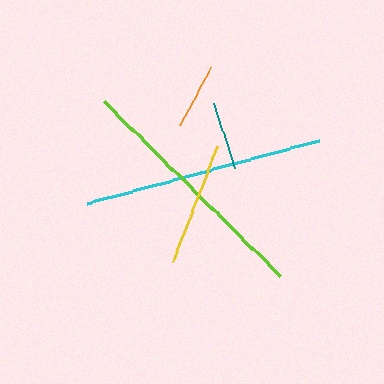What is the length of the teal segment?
The teal segment is approximately 68 pixels long.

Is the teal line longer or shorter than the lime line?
The lime line is longer than the teal line.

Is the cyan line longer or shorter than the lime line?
The lime line is longer than the cyan line.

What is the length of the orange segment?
The orange segment is approximately 65 pixels long.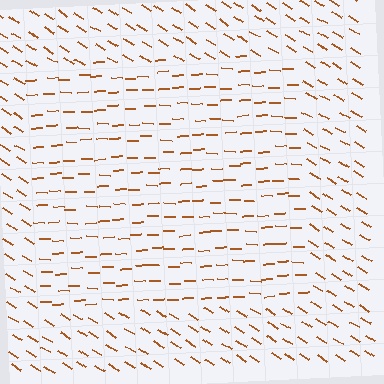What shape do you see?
I see a rectangle.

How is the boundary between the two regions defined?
The boundary is defined purely by a change in line orientation (approximately 32 degrees difference). All lines are the same color and thickness.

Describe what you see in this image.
The image is filled with small brown line segments. A rectangle region in the image has lines oriented differently from the surrounding lines, creating a visible texture boundary.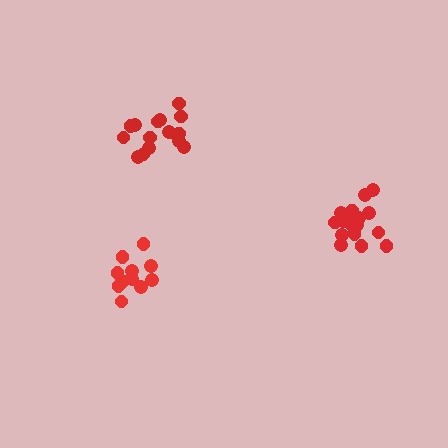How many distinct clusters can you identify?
There are 3 distinct clusters.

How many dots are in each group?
Group 1: 16 dots, Group 2: 11 dots, Group 3: 17 dots (44 total).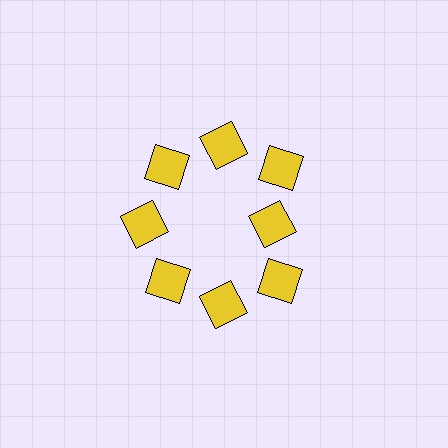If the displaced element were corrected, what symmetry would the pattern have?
It would have 8-fold rotational symmetry — the pattern would map onto itself every 45 degrees.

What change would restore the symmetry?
The symmetry would be restored by moving it outward, back onto the ring so that all 8 squares sit at equal angles and equal distance from the center.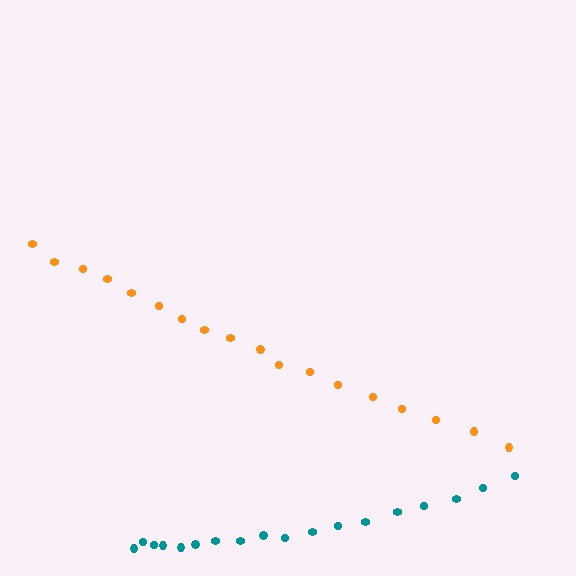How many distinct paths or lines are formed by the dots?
There are 2 distinct paths.